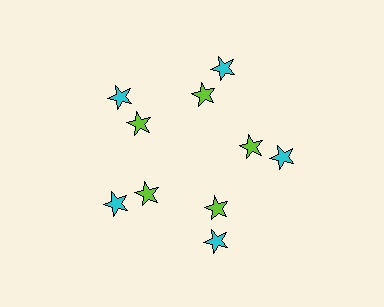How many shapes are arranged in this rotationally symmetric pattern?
There are 10 shapes, arranged in 5 groups of 2.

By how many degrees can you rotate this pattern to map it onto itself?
The pattern maps onto itself every 72 degrees of rotation.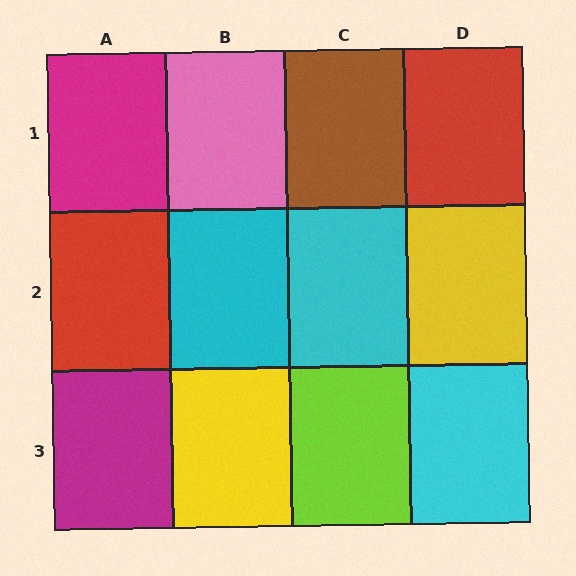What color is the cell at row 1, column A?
Magenta.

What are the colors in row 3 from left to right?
Magenta, yellow, lime, cyan.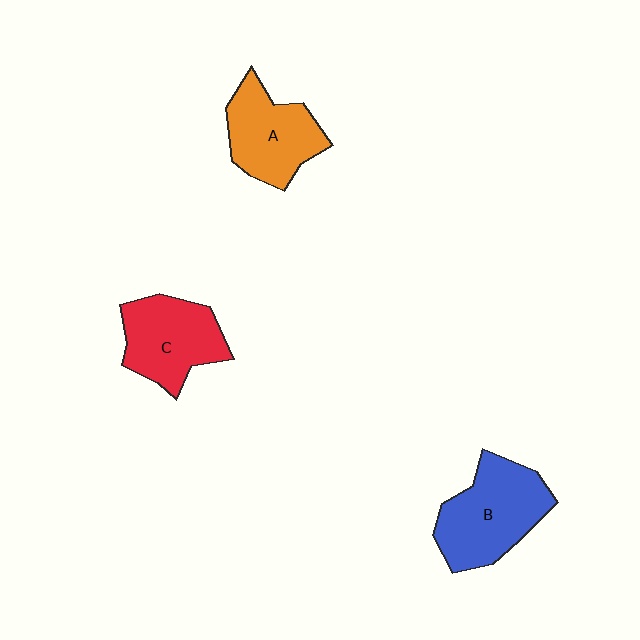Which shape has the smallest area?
Shape A (orange).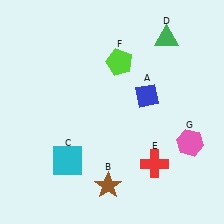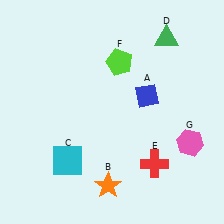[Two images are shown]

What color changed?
The star (B) changed from brown in Image 1 to orange in Image 2.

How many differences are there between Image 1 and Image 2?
There is 1 difference between the two images.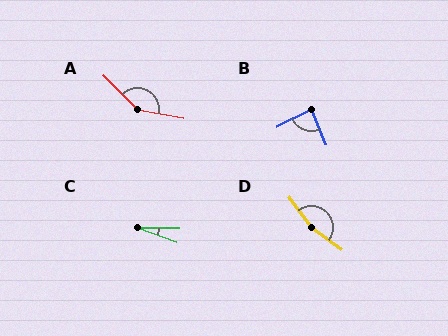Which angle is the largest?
D, at approximately 163 degrees.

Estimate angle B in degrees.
Approximately 85 degrees.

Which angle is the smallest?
C, at approximately 19 degrees.